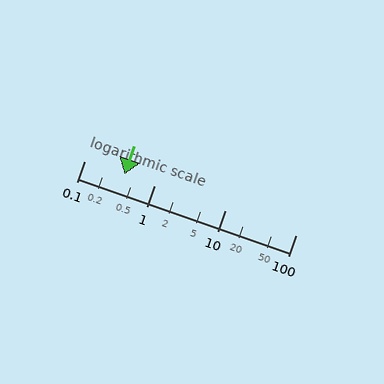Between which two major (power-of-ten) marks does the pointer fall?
The pointer is between 0.1 and 1.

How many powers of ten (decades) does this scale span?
The scale spans 3 decades, from 0.1 to 100.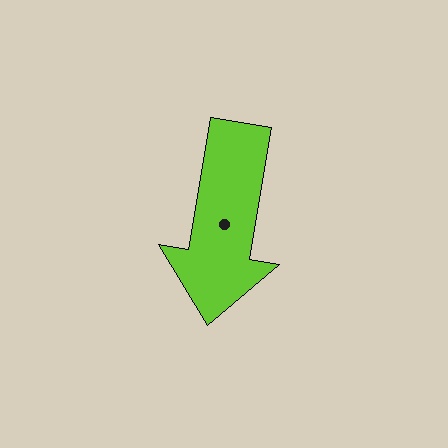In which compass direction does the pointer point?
South.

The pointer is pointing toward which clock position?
Roughly 6 o'clock.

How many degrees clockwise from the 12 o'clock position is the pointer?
Approximately 189 degrees.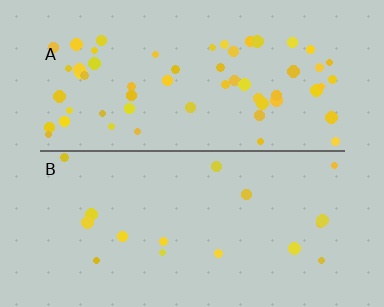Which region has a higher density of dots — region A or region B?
A (the top).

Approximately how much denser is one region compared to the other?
Approximately 3.5× — region A over region B.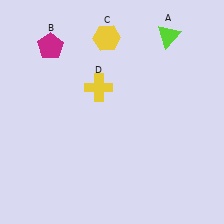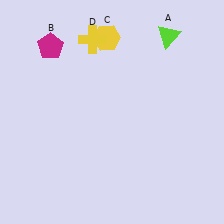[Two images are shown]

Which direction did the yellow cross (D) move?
The yellow cross (D) moved up.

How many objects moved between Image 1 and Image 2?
1 object moved between the two images.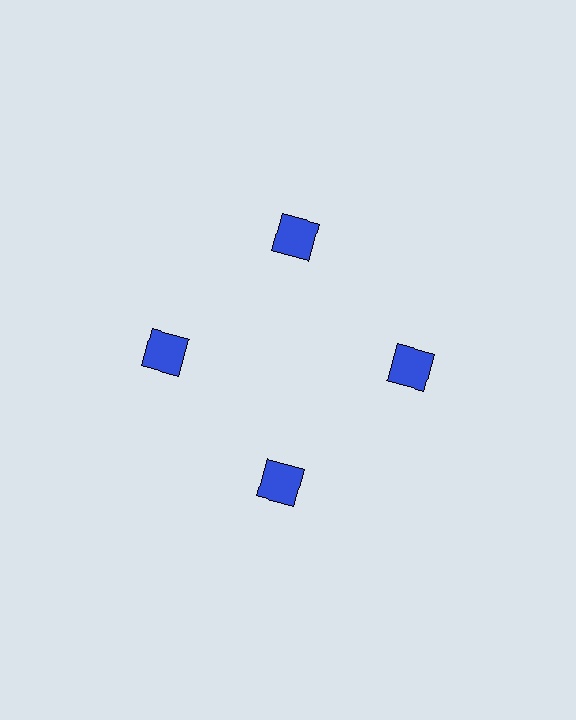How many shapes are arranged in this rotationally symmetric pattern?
There are 4 shapes, arranged in 4 groups of 1.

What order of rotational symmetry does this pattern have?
This pattern has 4-fold rotational symmetry.